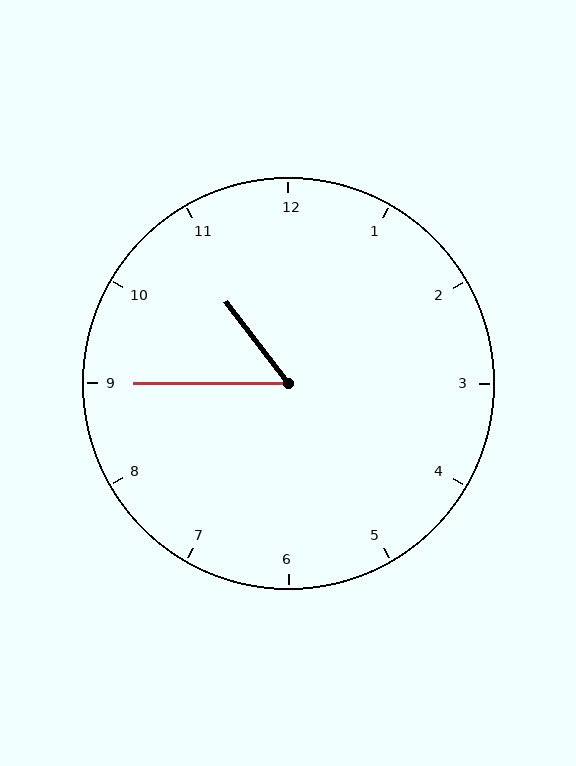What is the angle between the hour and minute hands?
Approximately 52 degrees.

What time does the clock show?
10:45.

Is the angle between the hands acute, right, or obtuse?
It is acute.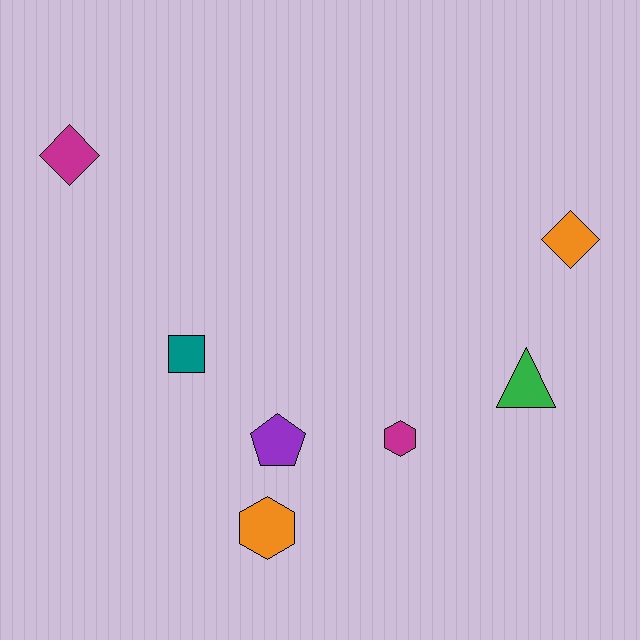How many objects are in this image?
There are 7 objects.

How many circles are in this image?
There are no circles.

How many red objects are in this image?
There are no red objects.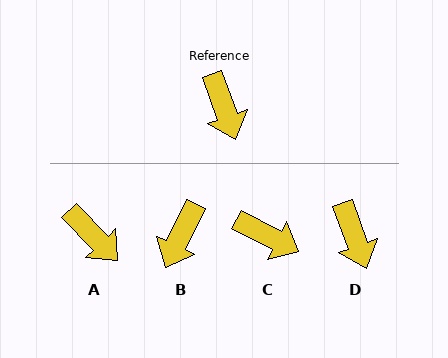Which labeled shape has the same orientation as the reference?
D.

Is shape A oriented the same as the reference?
No, it is off by about 24 degrees.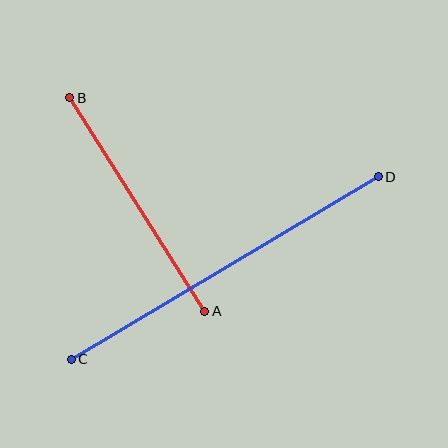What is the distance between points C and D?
The distance is approximately 357 pixels.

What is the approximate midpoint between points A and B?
The midpoint is at approximately (137, 205) pixels.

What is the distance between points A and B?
The distance is approximately 252 pixels.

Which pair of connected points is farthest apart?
Points C and D are farthest apart.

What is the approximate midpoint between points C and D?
The midpoint is at approximately (225, 268) pixels.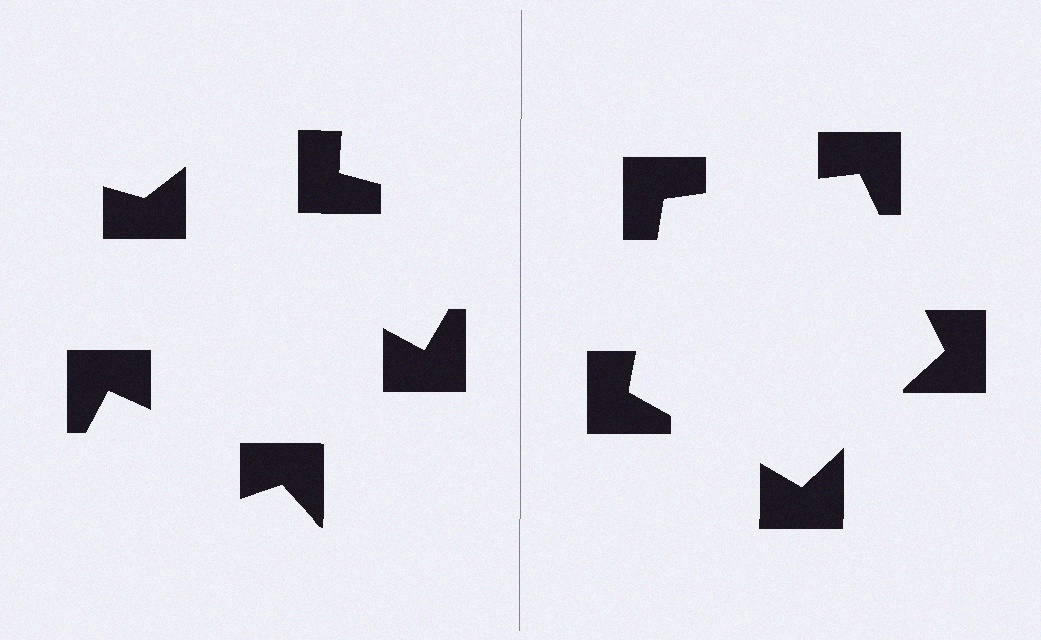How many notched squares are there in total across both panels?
10 — 5 on each side.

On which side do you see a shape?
An illusory pentagon appears on the right side. On the left side the wedge cuts are rotated, so no coherent shape forms.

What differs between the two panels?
The notched squares are positioned identically on both sides; only the wedge orientations differ. On the right they align to a pentagon; on the left they are misaligned.